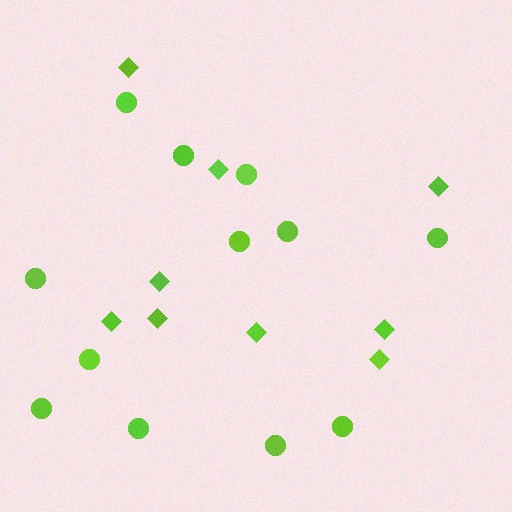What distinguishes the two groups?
There are 2 groups: one group of diamonds (9) and one group of circles (12).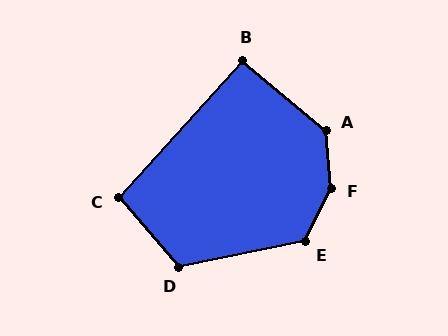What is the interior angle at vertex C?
Approximately 97 degrees (obtuse).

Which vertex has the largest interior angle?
F, at approximately 149 degrees.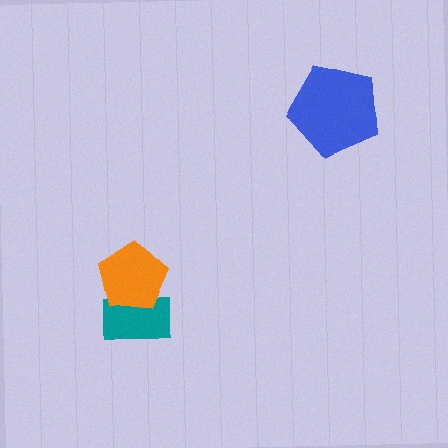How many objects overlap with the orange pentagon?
1 object overlaps with the orange pentagon.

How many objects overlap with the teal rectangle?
1 object overlaps with the teal rectangle.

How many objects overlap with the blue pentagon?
0 objects overlap with the blue pentagon.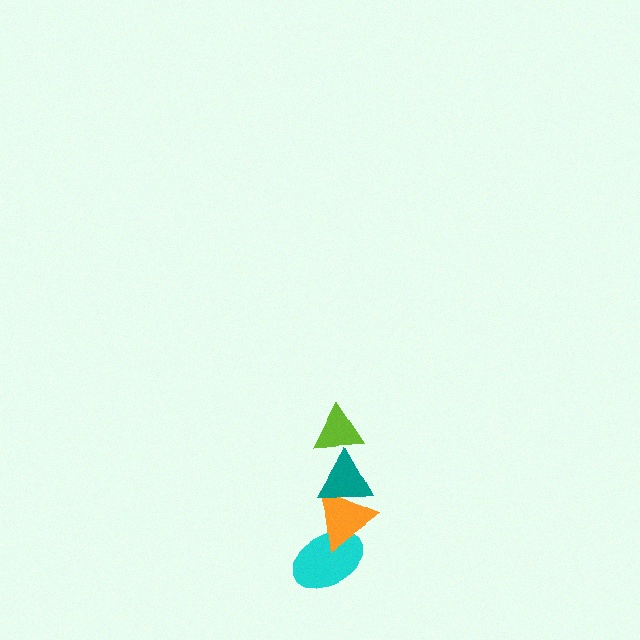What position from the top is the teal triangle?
The teal triangle is 2nd from the top.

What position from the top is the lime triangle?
The lime triangle is 1st from the top.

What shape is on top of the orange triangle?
The teal triangle is on top of the orange triangle.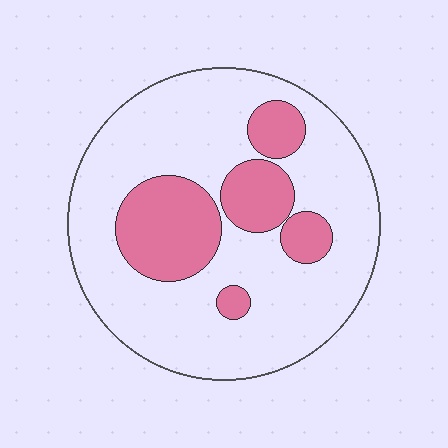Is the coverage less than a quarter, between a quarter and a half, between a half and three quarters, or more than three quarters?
Less than a quarter.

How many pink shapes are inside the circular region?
5.